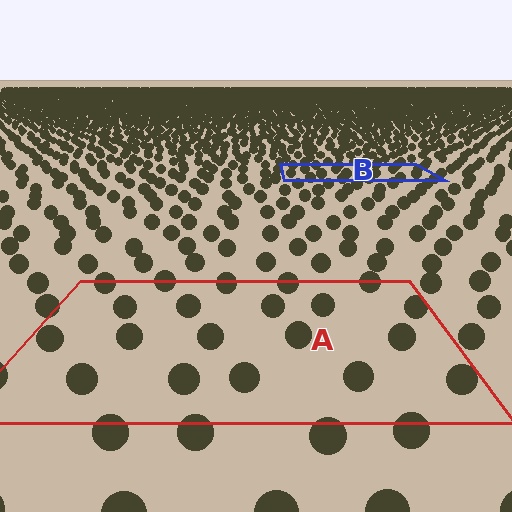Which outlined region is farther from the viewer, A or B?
Region B is farther from the viewer — the texture elements inside it appear smaller and more densely packed.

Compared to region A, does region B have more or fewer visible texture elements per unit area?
Region B has more texture elements per unit area — they are packed more densely because it is farther away.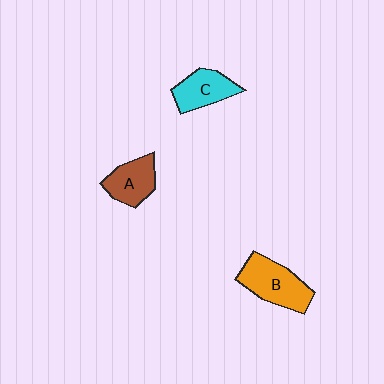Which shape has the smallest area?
Shape A (brown).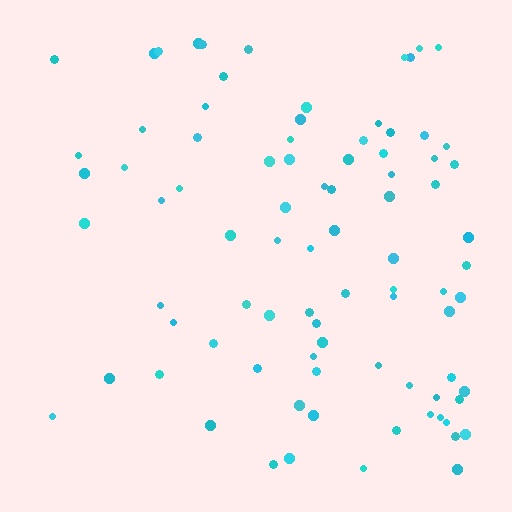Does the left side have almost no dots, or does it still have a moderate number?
Still a moderate number, just noticeably fewer than the right.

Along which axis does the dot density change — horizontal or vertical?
Horizontal.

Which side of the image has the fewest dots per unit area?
The left.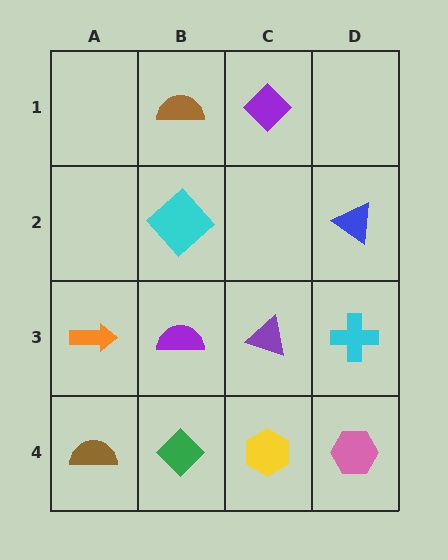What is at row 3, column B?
A purple semicircle.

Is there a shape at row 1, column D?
No, that cell is empty.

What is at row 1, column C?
A purple diamond.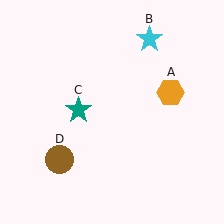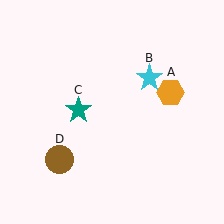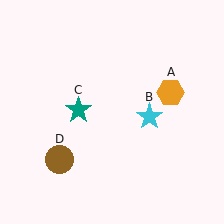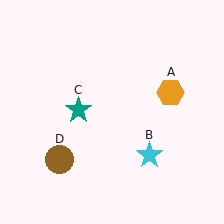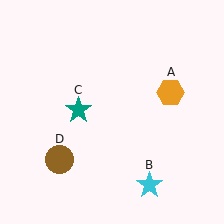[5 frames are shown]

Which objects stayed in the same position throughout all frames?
Orange hexagon (object A) and teal star (object C) and brown circle (object D) remained stationary.